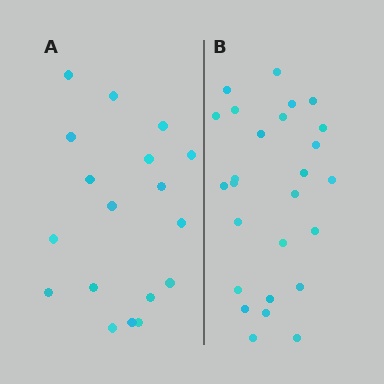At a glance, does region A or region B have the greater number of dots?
Region B (the right region) has more dots.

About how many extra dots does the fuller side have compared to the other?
Region B has roughly 8 or so more dots than region A.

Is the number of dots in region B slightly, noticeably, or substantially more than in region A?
Region B has noticeably more, but not dramatically so. The ratio is roughly 1.4 to 1.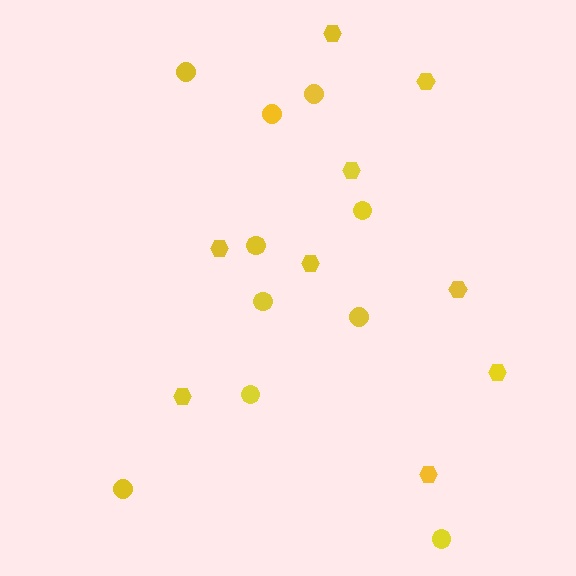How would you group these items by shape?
There are 2 groups: one group of hexagons (9) and one group of circles (10).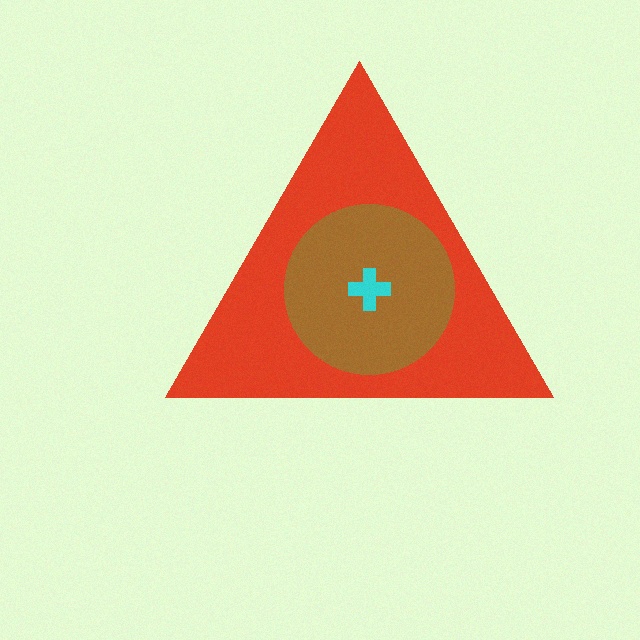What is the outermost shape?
The red triangle.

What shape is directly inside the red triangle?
The brown circle.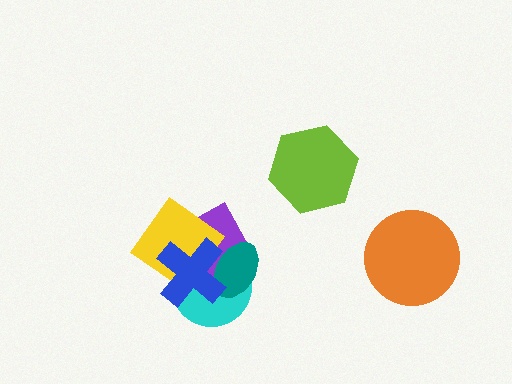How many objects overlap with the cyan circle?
4 objects overlap with the cyan circle.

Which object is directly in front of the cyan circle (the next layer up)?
The purple diamond is directly in front of the cyan circle.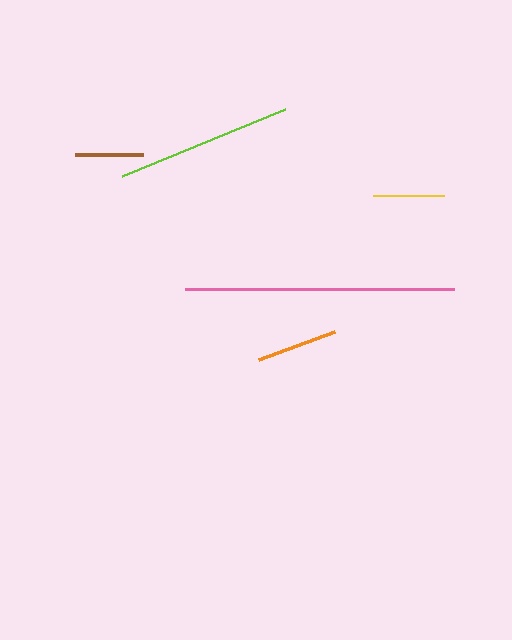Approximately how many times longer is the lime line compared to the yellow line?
The lime line is approximately 2.5 times the length of the yellow line.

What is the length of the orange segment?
The orange segment is approximately 81 pixels long.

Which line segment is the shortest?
The brown line is the shortest at approximately 68 pixels.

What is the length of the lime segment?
The lime segment is approximately 176 pixels long.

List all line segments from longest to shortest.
From longest to shortest: pink, lime, orange, yellow, brown.